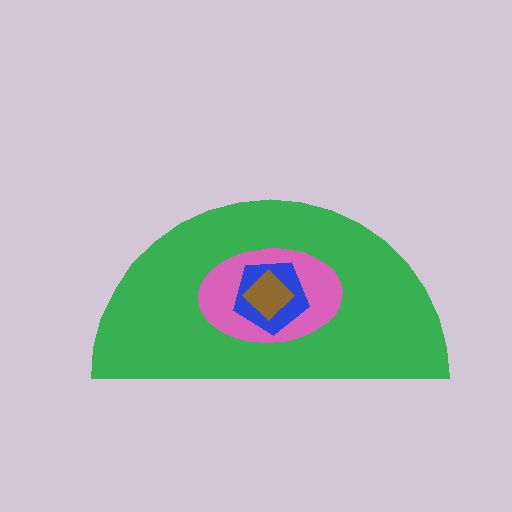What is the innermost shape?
The brown diamond.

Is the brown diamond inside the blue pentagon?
Yes.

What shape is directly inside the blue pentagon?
The brown diamond.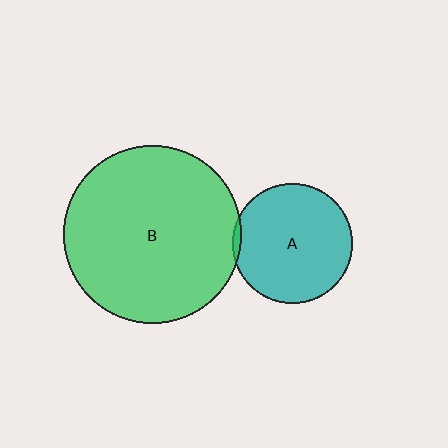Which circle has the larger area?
Circle B (green).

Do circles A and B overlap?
Yes.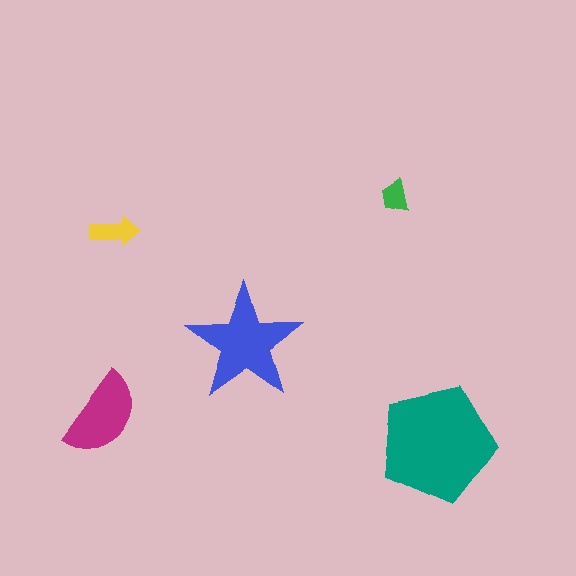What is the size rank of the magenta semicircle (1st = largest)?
3rd.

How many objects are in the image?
There are 5 objects in the image.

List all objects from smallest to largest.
The green trapezoid, the yellow arrow, the magenta semicircle, the blue star, the teal pentagon.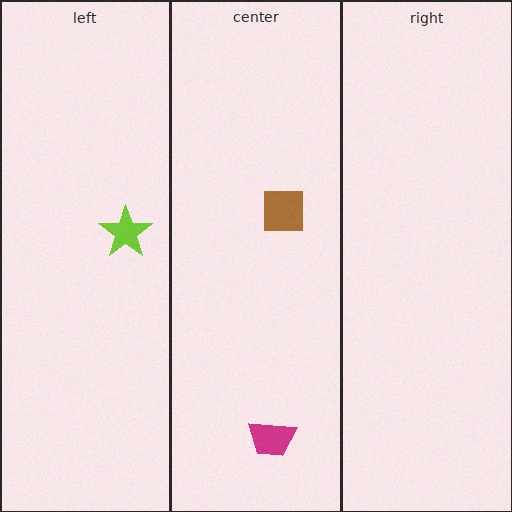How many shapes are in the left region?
1.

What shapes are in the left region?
The lime star.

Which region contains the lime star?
The left region.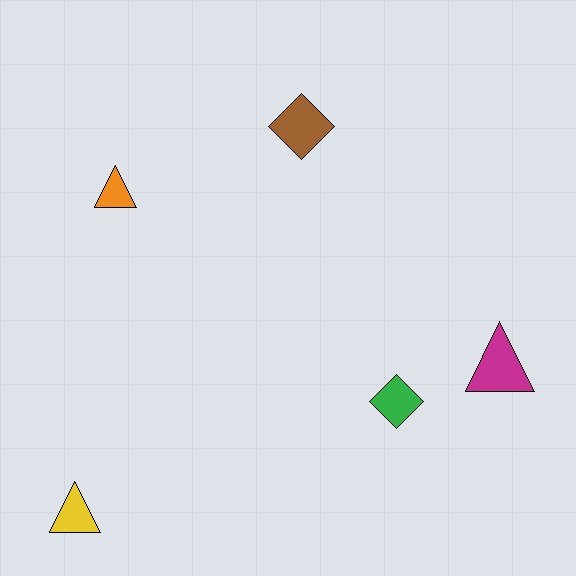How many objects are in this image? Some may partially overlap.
There are 5 objects.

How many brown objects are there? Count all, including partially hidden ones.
There is 1 brown object.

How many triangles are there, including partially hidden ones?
There are 3 triangles.